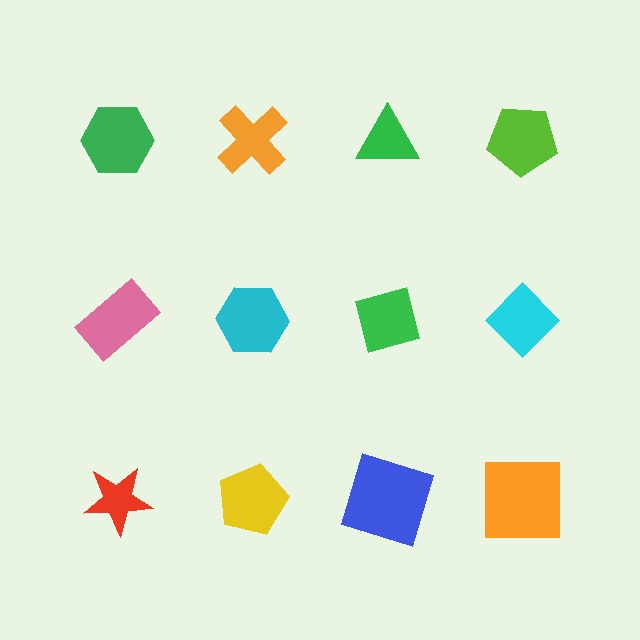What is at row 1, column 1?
A green hexagon.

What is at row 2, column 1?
A pink rectangle.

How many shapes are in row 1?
4 shapes.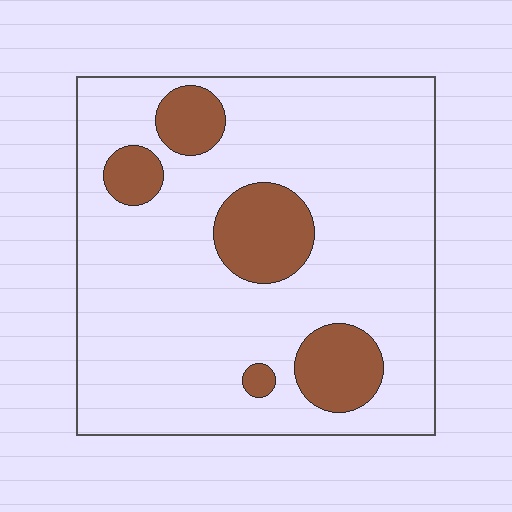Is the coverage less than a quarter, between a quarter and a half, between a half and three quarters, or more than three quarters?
Less than a quarter.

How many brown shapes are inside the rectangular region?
5.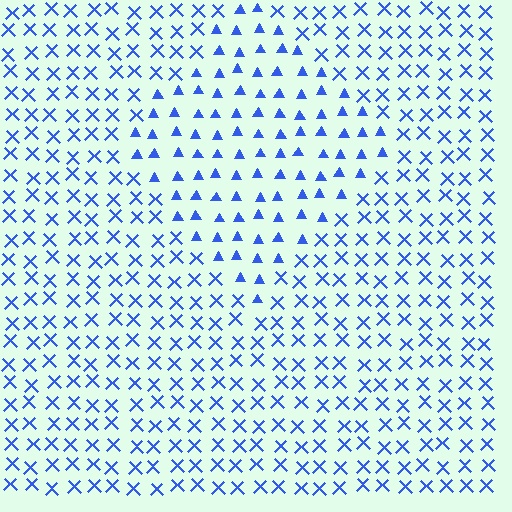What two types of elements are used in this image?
The image uses triangles inside the diamond region and X marks outside it.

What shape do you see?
I see a diamond.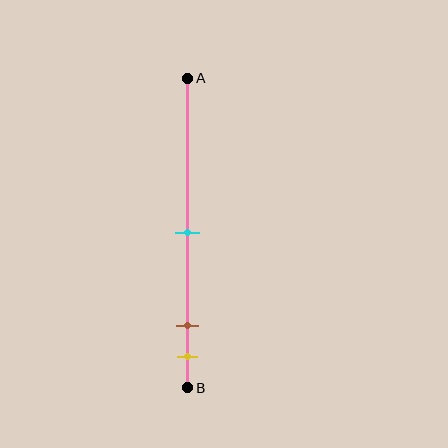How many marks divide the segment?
There are 3 marks dividing the segment.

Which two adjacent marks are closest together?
The brown and yellow marks are the closest adjacent pair.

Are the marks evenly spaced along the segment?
No, the marks are not evenly spaced.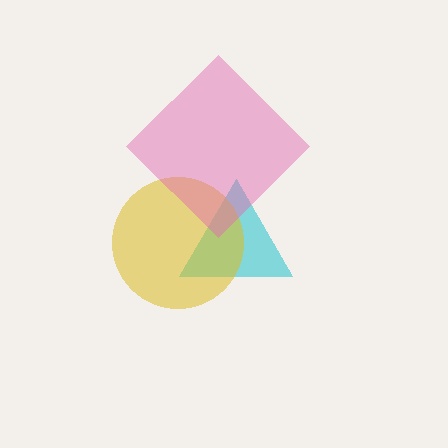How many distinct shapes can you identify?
There are 3 distinct shapes: a cyan triangle, a yellow circle, a pink diamond.